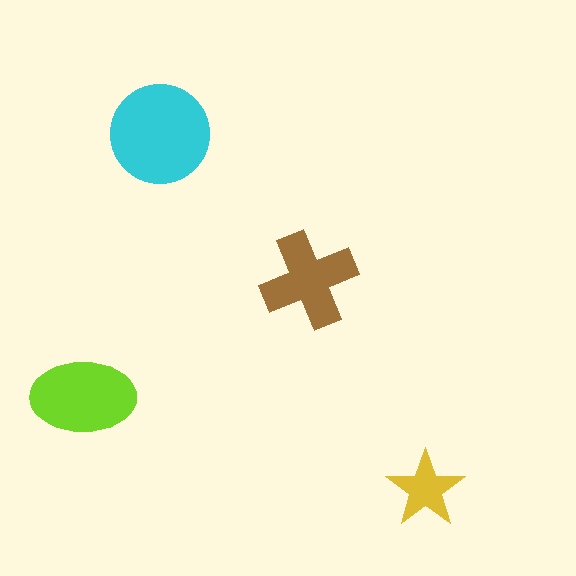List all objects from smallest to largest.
The yellow star, the brown cross, the lime ellipse, the cyan circle.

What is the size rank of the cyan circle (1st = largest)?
1st.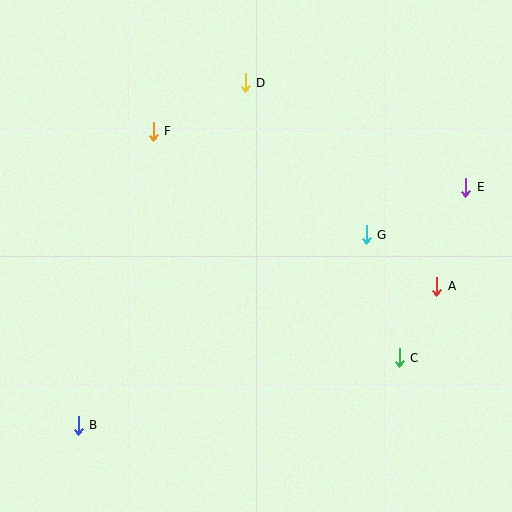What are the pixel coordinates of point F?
Point F is at (153, 131).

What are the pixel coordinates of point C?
Point C is at (399, 358).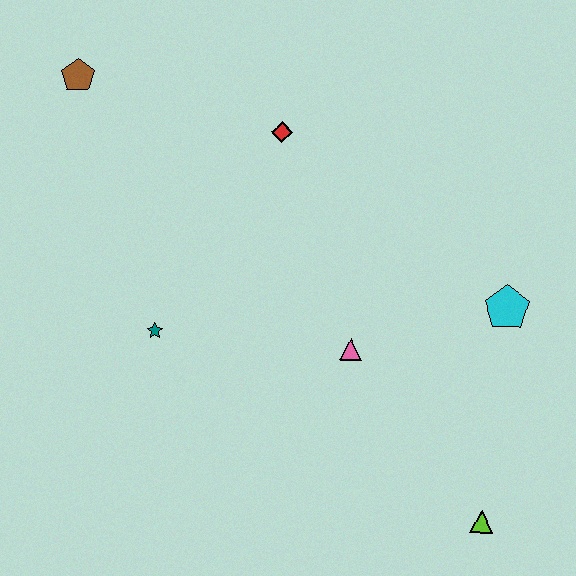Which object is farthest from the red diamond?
The lime triangle is farthest from the red diamond.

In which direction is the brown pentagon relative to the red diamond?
The brown pentagon is to the left of the red diamond.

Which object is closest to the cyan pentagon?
The pink triangle is closest to the cyan pentagon.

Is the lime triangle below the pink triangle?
Yes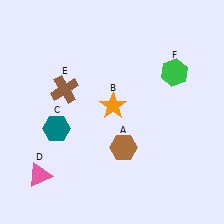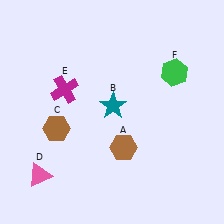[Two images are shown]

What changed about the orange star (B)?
In Image 1, B is orange. In Image 2, it changed to teal.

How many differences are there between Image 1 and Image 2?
There are 3 differences between the two images.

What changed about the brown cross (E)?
In Image 1, E is brown. In Image 2, it changed to magenta.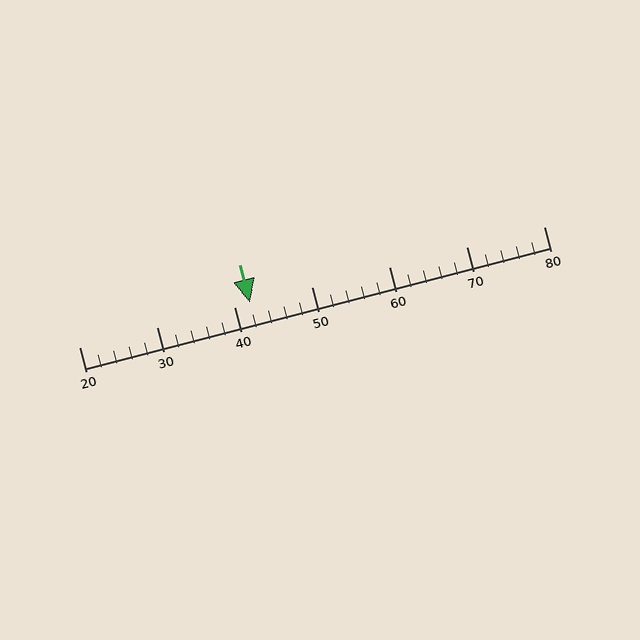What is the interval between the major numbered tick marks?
The major tick marks are spaced 10 units apart.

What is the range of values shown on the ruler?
The ruler shows values from 20 to 80.